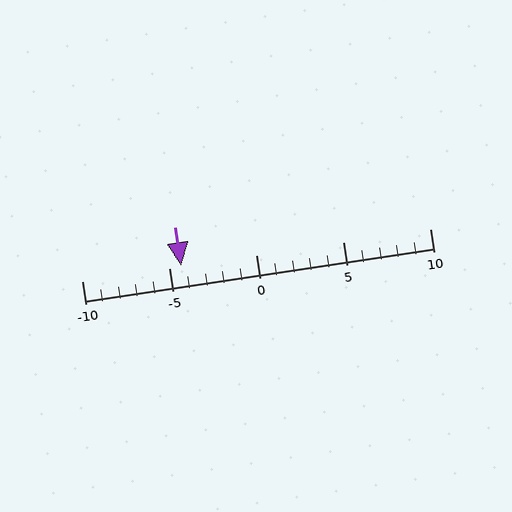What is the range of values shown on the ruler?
The ruler shows values from -10 to 10.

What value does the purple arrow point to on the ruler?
The purple arrow points to approximately -4.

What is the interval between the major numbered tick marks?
The major tick marks are spaced 5 units apart.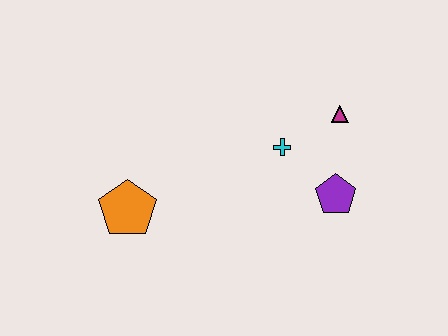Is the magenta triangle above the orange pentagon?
Yes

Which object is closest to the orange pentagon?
The cyan cross is closest to the orange pentagon.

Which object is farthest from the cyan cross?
The orange pentagon is farthest from the cyan cross.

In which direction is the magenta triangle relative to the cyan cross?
The magenta triangle is to the right of the cyan cross.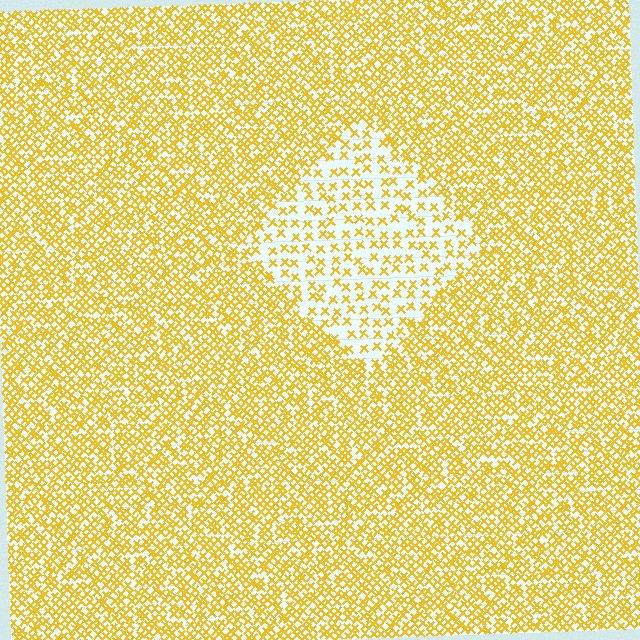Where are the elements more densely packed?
The elements are more densely packed outside the diamond boundary.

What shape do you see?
I see a diamond.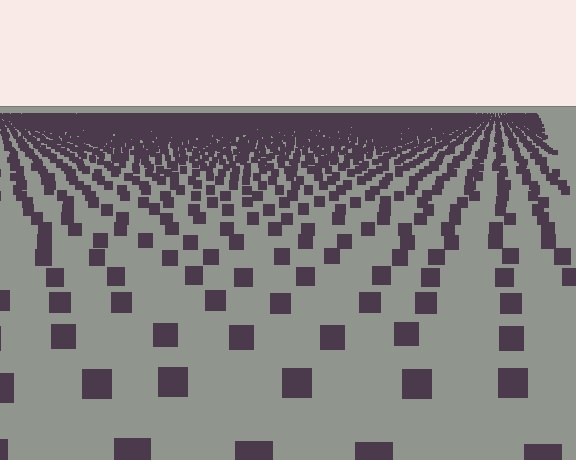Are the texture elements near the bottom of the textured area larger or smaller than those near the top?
Larger. Near the bottom, elements are closer to the viewer and appear at a bigger on-screen size.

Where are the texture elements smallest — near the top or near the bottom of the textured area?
Near the top.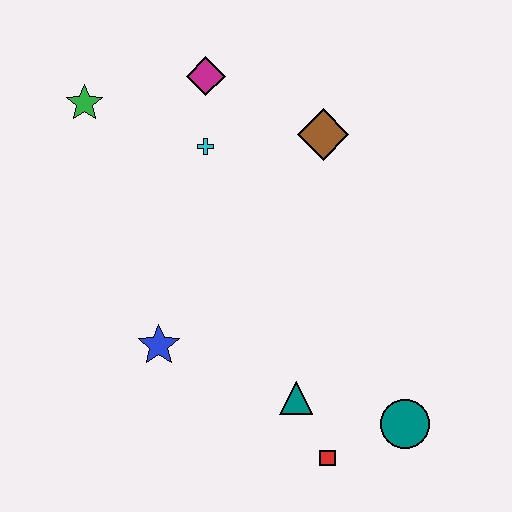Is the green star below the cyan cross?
No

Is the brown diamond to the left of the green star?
No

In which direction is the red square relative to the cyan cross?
The red square is below the cyan cross.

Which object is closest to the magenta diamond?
The cyan cross is closest to the magenta diamond.